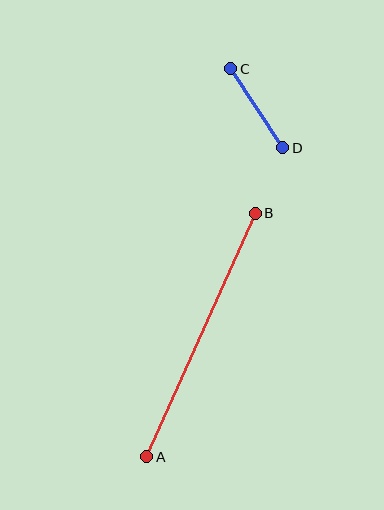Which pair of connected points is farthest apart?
Points A and B are farthest apart.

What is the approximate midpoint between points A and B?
The midpoint is at approximately (201, 335) pixels.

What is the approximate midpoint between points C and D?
The midpoint is at approximately (257, 108) pixels.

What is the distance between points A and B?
The distance is approximately 266 pixels.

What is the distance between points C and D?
The distance is approximately 95 pixels.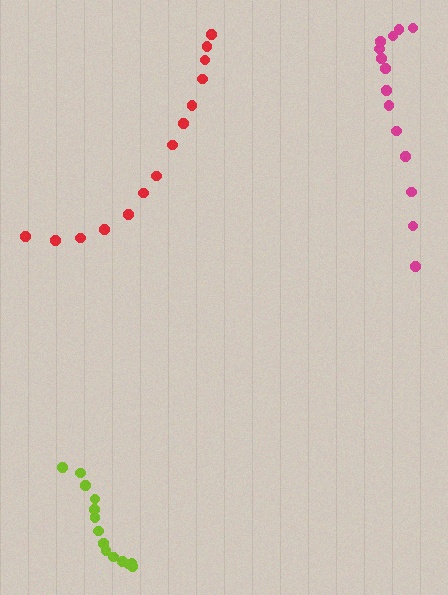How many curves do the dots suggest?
There are 3 distinct paths.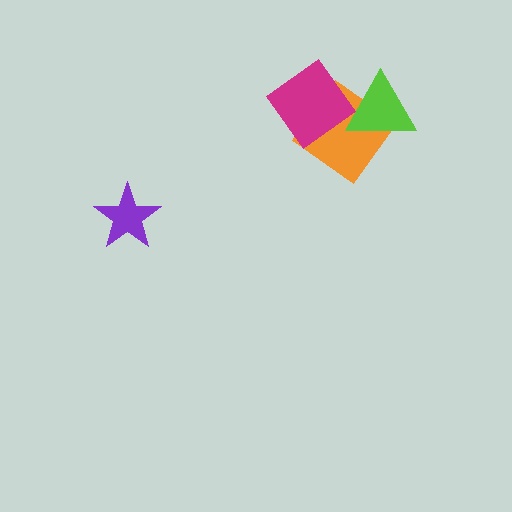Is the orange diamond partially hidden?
Yes, it is partially covered by another shape.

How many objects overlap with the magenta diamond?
2 objects overlap with the magenta diamond.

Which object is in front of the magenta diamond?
The lime triangle is in front of the magenta diamond.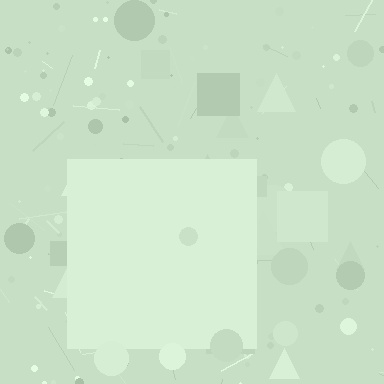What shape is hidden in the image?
A square is hidden in the image.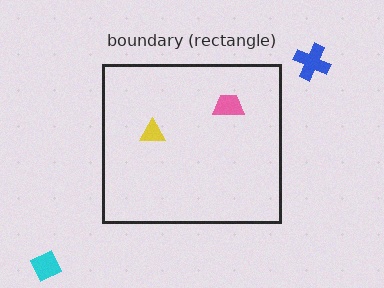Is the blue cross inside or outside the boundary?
Outside.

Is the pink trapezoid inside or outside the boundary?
Inside.